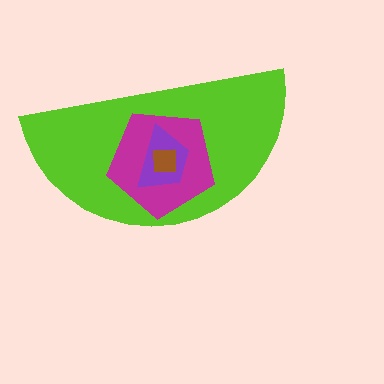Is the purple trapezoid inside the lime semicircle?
Yes.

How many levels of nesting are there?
4.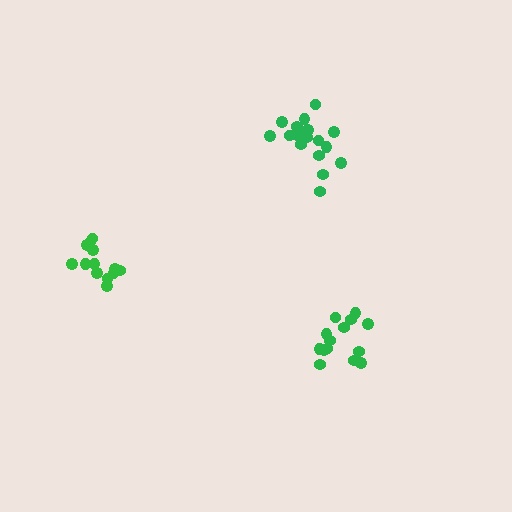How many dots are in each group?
Group 1: 18 dots, Group 2: 14 dots, Group 3: 13 dots (45 total).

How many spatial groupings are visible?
There are 3 spatial groupings.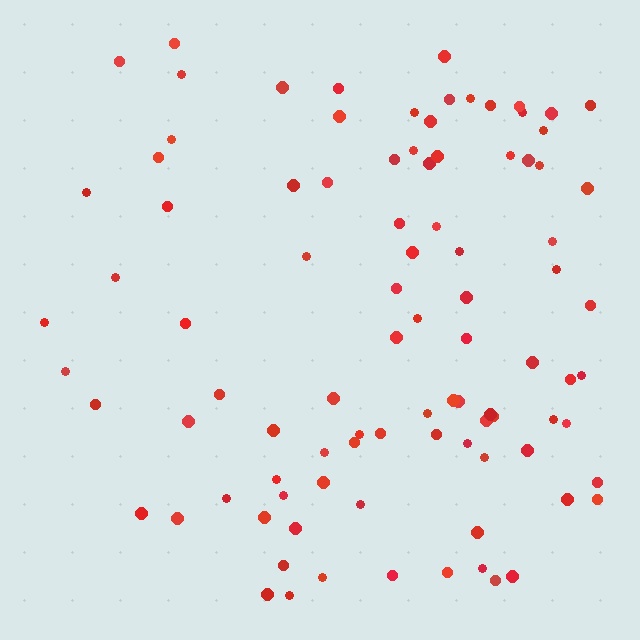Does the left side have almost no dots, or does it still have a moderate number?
Still a moderate number, just noticeably fewer than the right.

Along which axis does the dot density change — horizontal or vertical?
Horizontal.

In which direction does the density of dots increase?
From left to right, with the right side densest.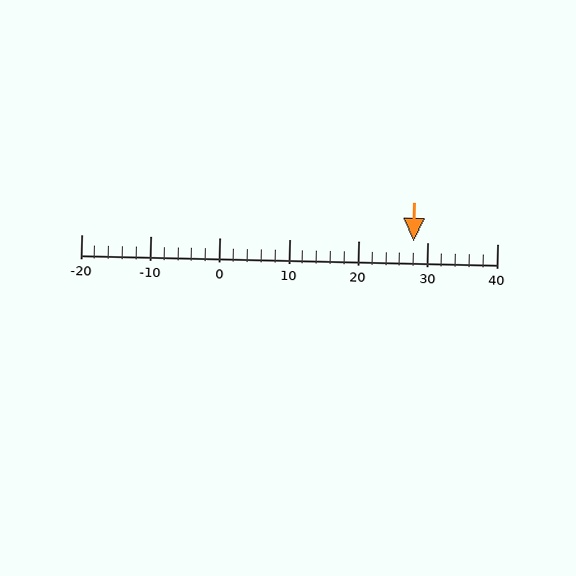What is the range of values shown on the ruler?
The ruler shows values from -20 to 40.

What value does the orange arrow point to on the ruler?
The orange arrow points to approximately 28.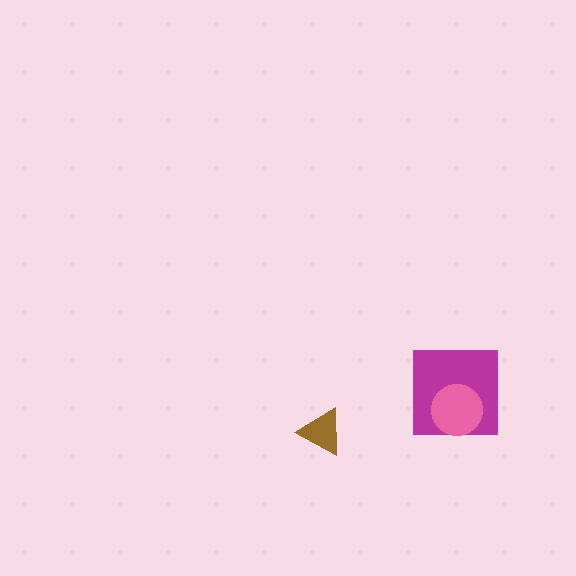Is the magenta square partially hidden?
Yes, it is partially covered by another shape.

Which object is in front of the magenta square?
The pink circle is in front of the magenta square.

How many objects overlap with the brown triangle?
0 objects overlap with the brown triangle.